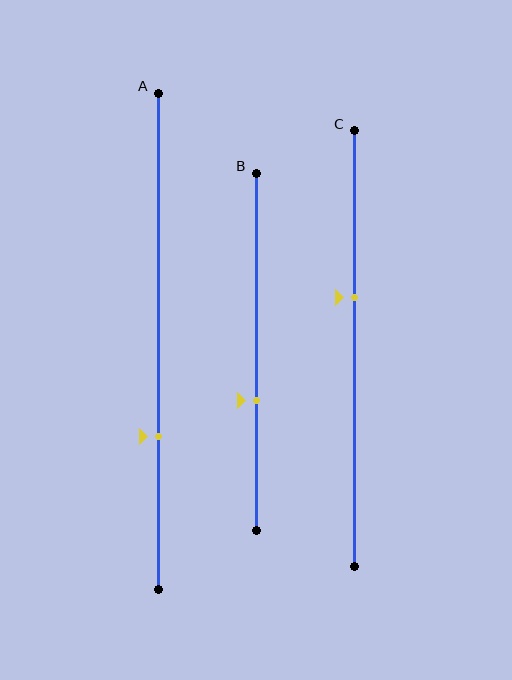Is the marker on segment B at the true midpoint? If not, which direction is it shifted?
No, the marker on segment B is shifted downward by about 14% of the segment length.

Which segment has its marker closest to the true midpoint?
Segment C has its marker closest to the true midpoint.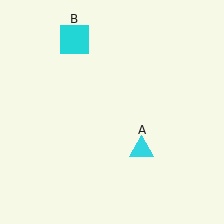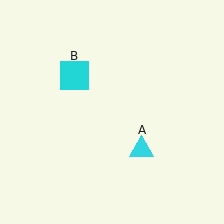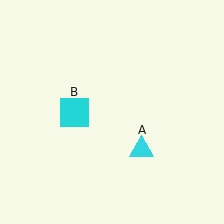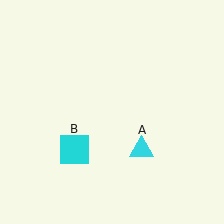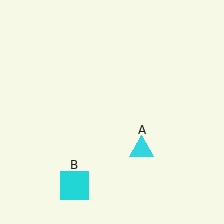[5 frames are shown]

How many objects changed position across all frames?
1 object changed position: cyan square (object B).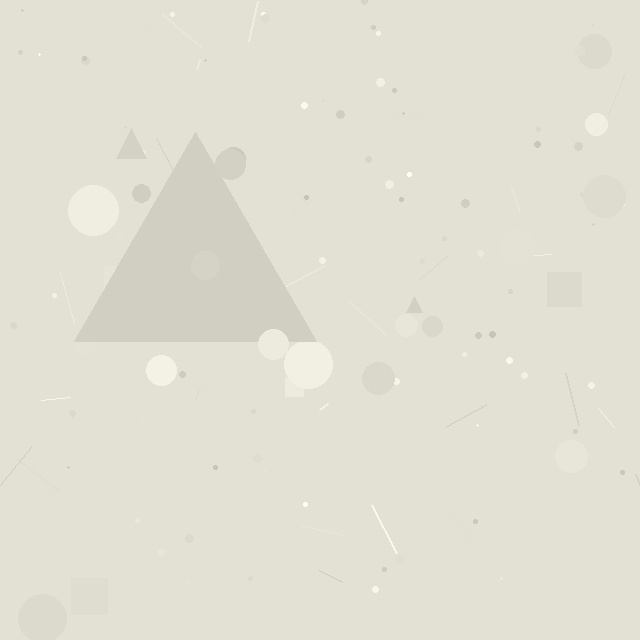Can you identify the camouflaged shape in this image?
The camouflaged shape is a triangle.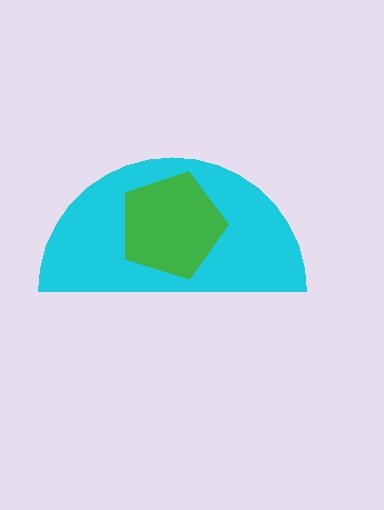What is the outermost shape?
The cyan semicircle.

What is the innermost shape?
The green pentagon.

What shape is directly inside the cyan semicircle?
The green pentagon.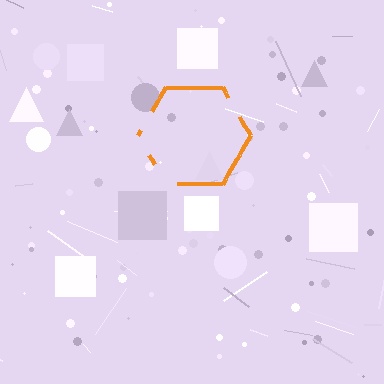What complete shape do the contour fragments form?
The contour fragments form a hexagon.